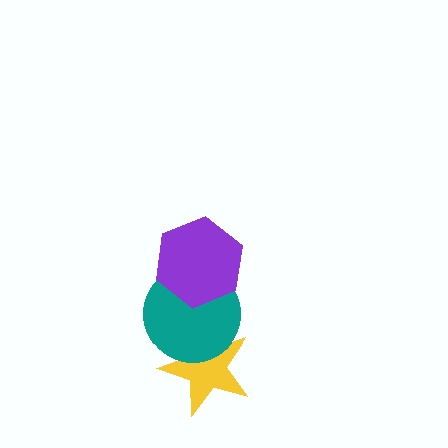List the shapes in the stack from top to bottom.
From top to bottom: the purple hexagon, the teal circle, the yellow star.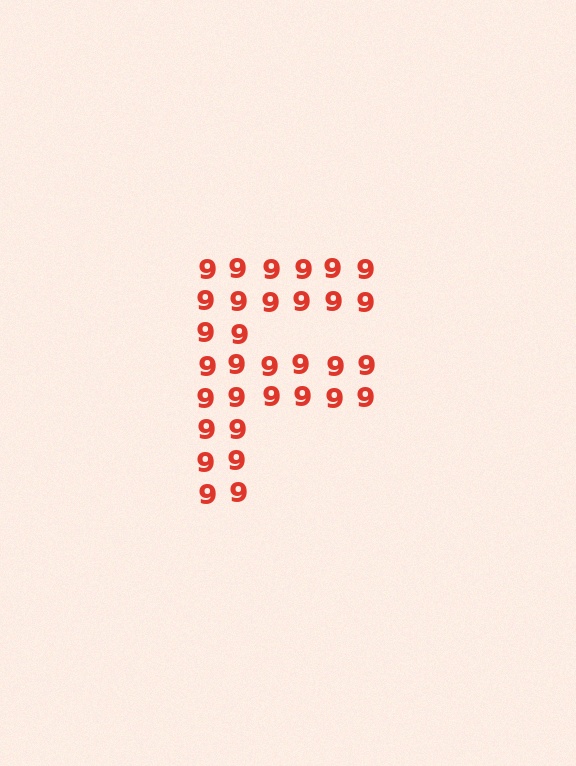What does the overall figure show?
The overall figure shows the letter F.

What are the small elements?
The small elements are digit 9's.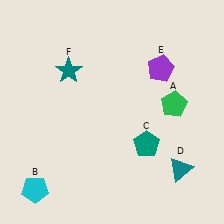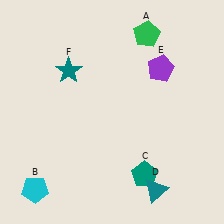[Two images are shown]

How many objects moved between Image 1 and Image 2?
3 objects moved between the two images.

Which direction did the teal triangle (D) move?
The teal triangle (D) moved left.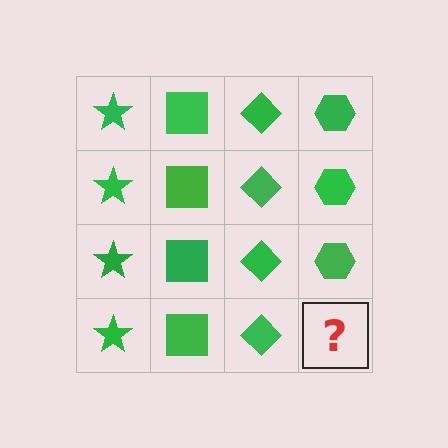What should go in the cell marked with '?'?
The missing cell should contain a green hexagon.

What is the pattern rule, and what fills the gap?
The rule is that each column has a consistent shape. The gap should be filled with a green hexagon.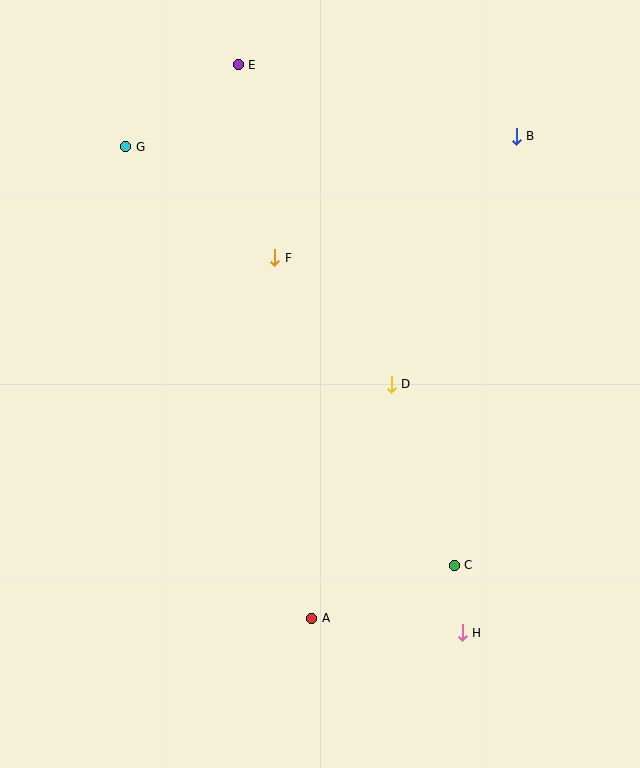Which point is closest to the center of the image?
Point D at (391, 384) is closest to the center.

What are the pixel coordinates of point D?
Point D is at (391, 384).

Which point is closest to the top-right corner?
Point B is closest to the top-right corner.